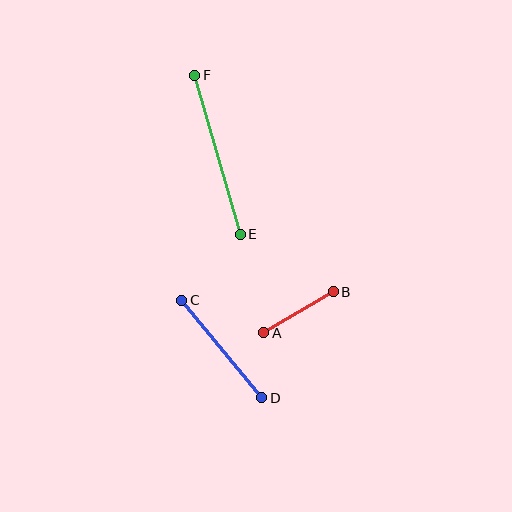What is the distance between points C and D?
The distance is approximately 126 pixels.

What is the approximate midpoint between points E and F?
The midpoint is at approximately (218, 155) pixels.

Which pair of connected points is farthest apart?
Points E and F are farthest apart.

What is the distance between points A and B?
The distance is approximately 81 pixels.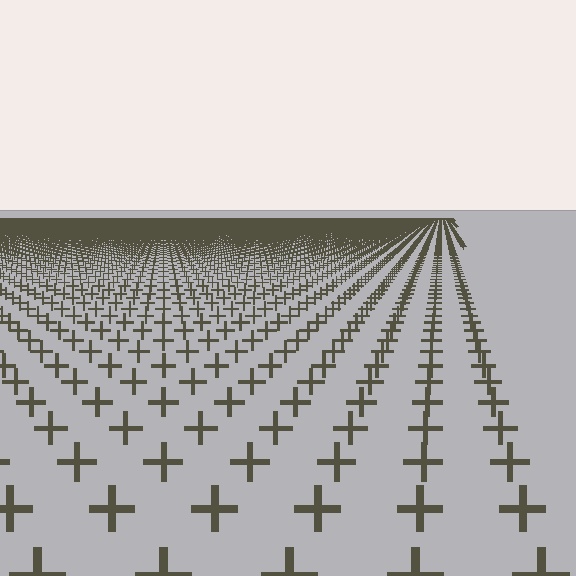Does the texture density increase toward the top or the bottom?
Density increases toward the top.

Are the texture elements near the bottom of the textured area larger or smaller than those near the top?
Larger. Near the bottom, elements are closer to the viewer and appear at a bigger on-screen size.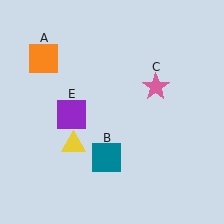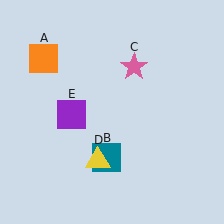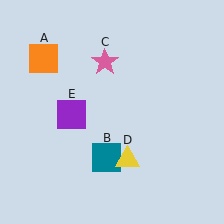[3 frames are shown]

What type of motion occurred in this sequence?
The pink star (object C), yellow triangle (object D) rotated counterclockwise around the center of the scene.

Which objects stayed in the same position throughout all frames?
Orange square (object A) and teal square (object B) and purple square (object E) remained stationary.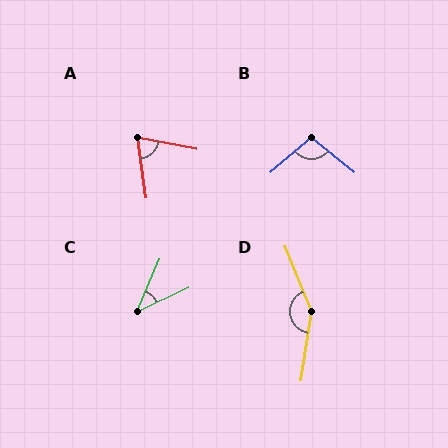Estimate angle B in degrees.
Approximately 100 degrees.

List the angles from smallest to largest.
C (42°), A (71°), B (100°), D (149°).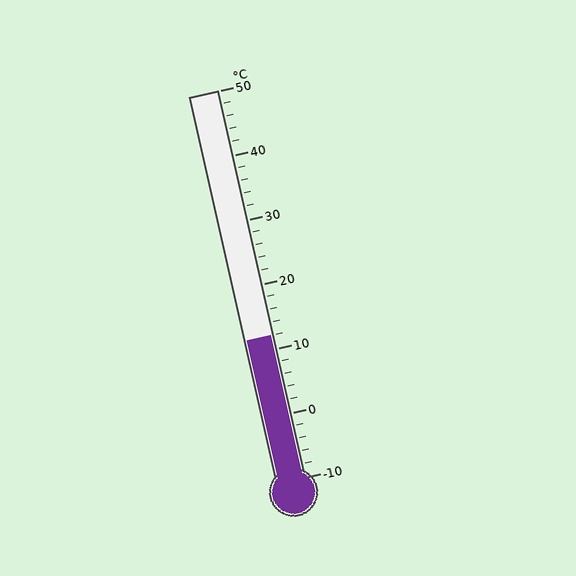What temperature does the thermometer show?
The thermometer shows approximately 12°C.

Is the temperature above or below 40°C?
The temperature is below 40°C.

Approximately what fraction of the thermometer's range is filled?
The thermometer is filled to approximately 35% of its range.